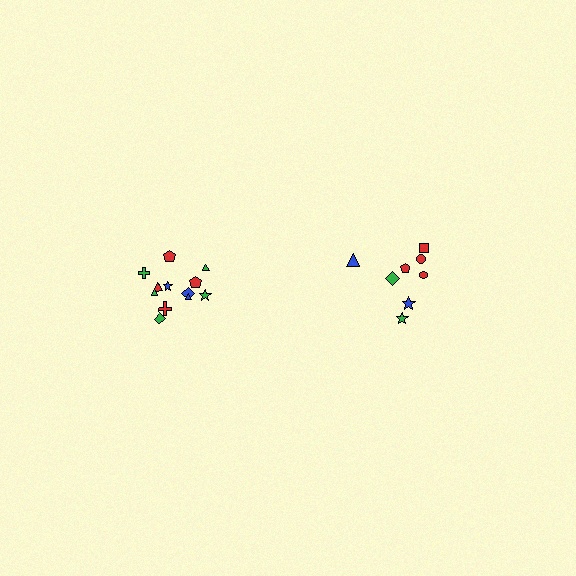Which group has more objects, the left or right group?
The left group.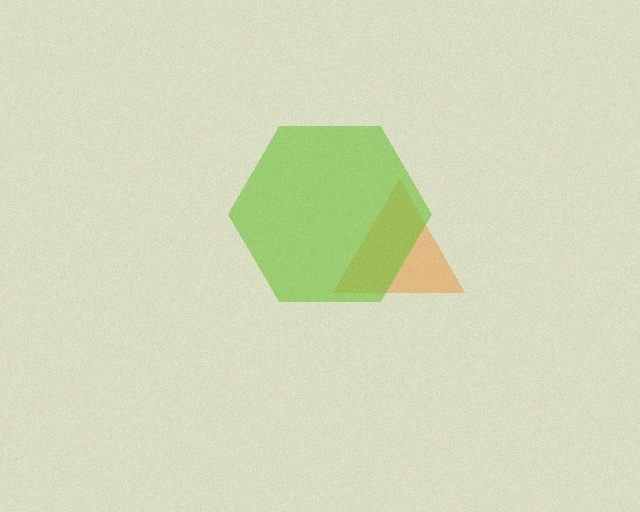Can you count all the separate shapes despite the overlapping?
Yes, there are 2 separate shapes.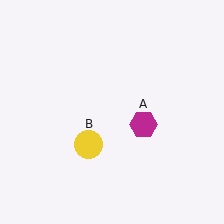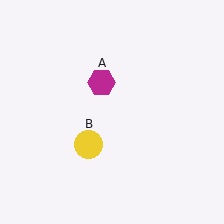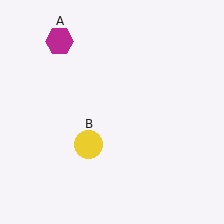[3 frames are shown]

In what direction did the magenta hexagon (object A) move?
The magenta hexagon (object A) moved up and to the left.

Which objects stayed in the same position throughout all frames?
Yellow circle (object B) remained stationary.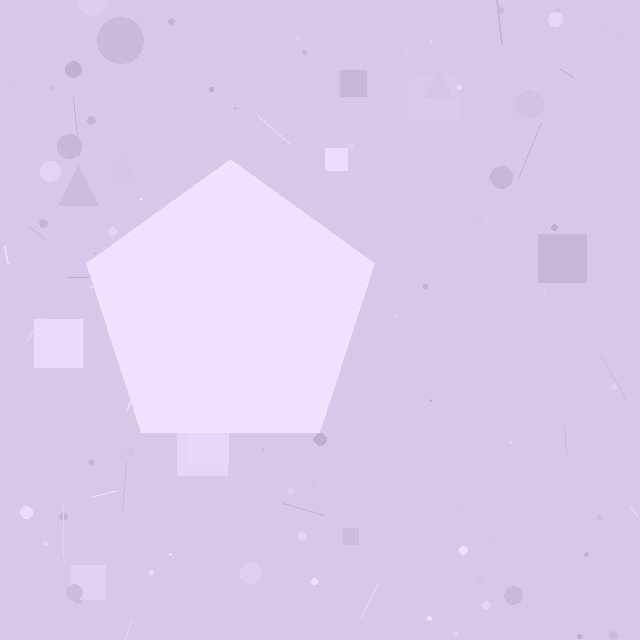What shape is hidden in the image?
A pentagon is hidden in the image.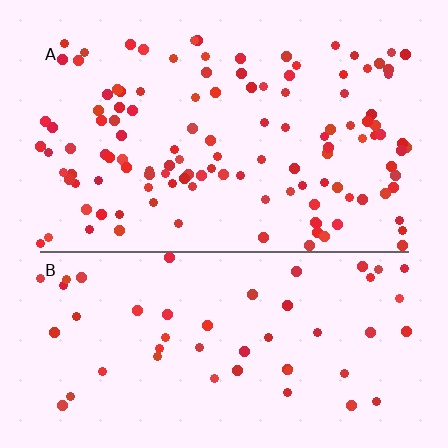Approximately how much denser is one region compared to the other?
Approximately 2.4× — region A over region B.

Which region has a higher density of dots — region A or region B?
A (the top).